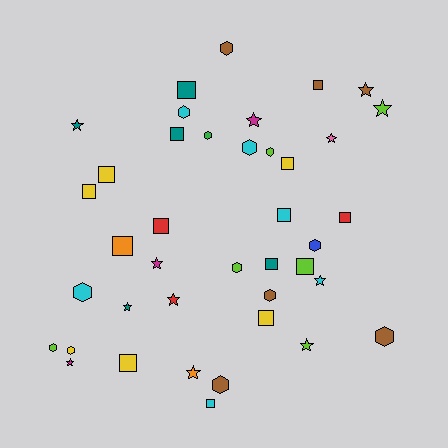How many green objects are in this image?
There is 1 green object.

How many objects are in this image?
There are 40 objects.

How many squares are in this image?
There are 15 squares.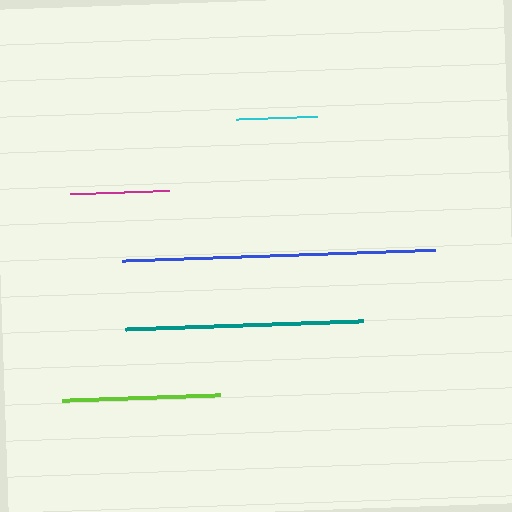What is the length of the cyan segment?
The cyan segment is approximately 80 pixels long.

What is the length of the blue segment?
The blue segment is approximately 313 pixels long.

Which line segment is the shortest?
The cyan line is the shortest at approximately 80 pixels.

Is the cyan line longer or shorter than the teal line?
The teal line is longer than the cyan line.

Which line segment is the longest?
The blue line is the longest at approximately 313 pixels.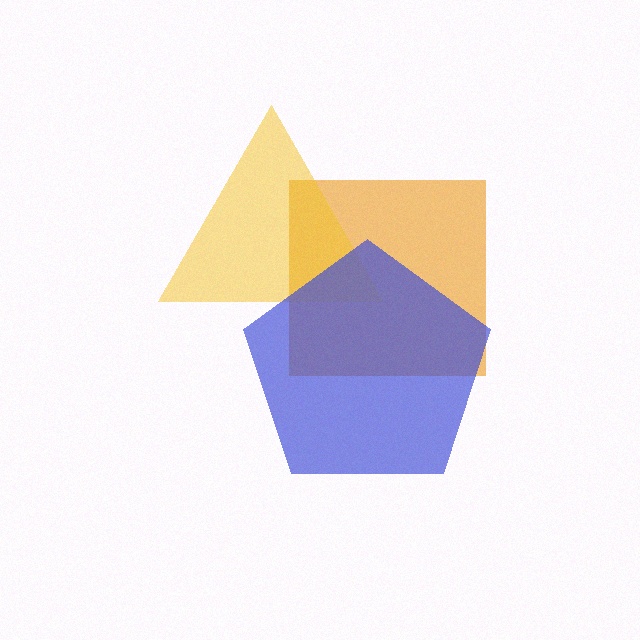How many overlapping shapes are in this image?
There are 3 overlapping shapes in the image.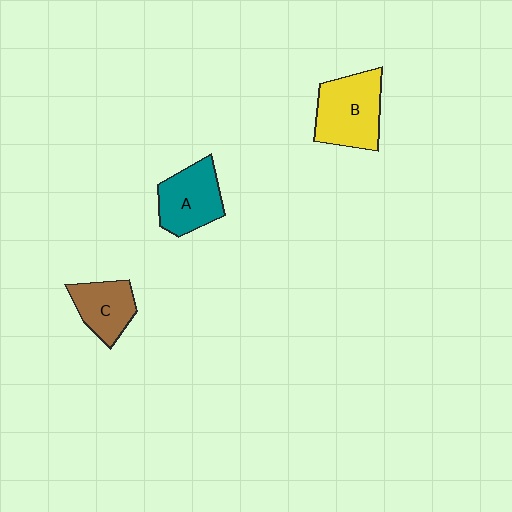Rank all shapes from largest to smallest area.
From largest to smallest: B (yellow), A (teal), C (brown).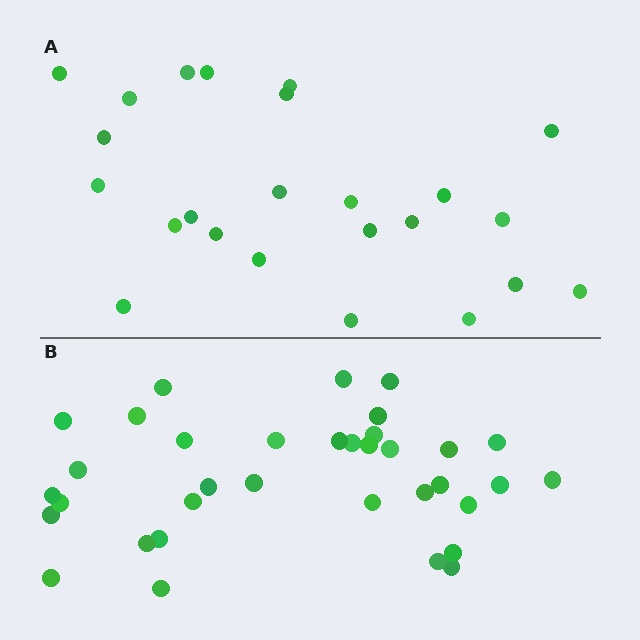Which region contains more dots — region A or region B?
Region B (the bottom region) has more dots.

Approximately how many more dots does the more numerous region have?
Region B has roughly 12 or so more dots than region A.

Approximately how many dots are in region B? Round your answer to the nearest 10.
About 40 dots. (The exact count is 35, which rounds to 40.)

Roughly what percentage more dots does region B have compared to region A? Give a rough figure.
About 45% more.